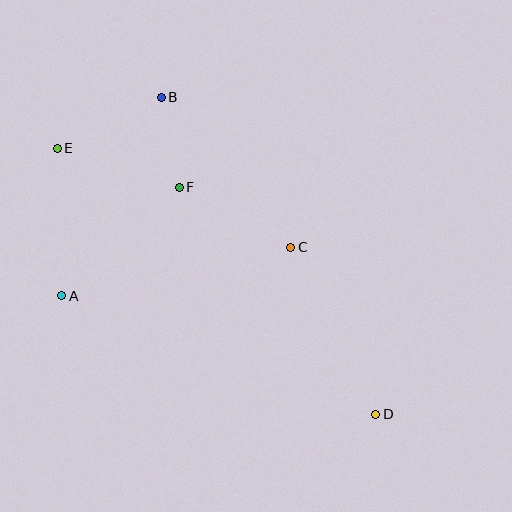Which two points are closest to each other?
Points B and F are closest to each other.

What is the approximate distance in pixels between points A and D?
The distance between A and D is approximately 336 pixels.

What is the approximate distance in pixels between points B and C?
The distance between B and C is approximately 198 pixels.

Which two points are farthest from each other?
Points D and E are farthest from each other.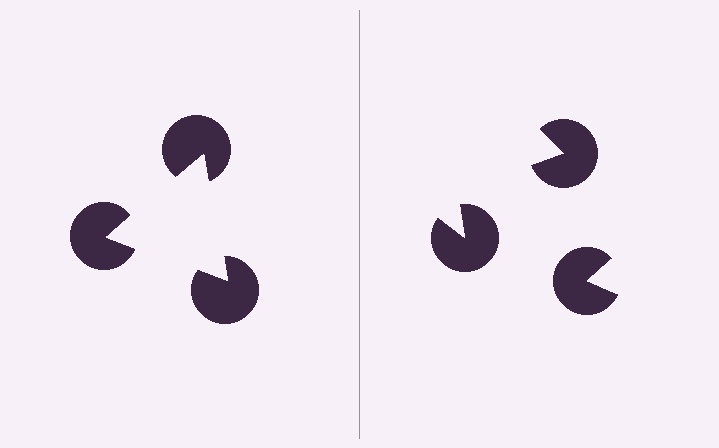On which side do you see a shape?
An illusory triangle appears on the left side. On the right side the wedge cuts are rotated, so no coherent shape forms.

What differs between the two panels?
The pac-man discs are positioned identically on both sides; only the wedge orientations differ. On the left they align to a triangle; on the right they are misaligned.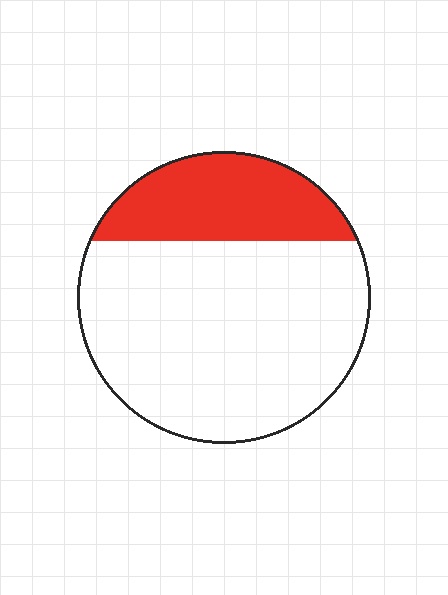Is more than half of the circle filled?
No.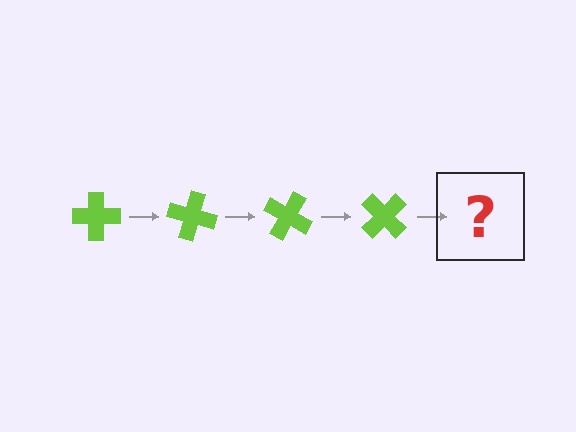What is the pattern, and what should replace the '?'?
The pattern is that the cross rotates 15 degrees each step. The '?' should be a lime cross rotated 60 degrees.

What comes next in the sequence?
The next element should be a lime cross rotated 60 degrees.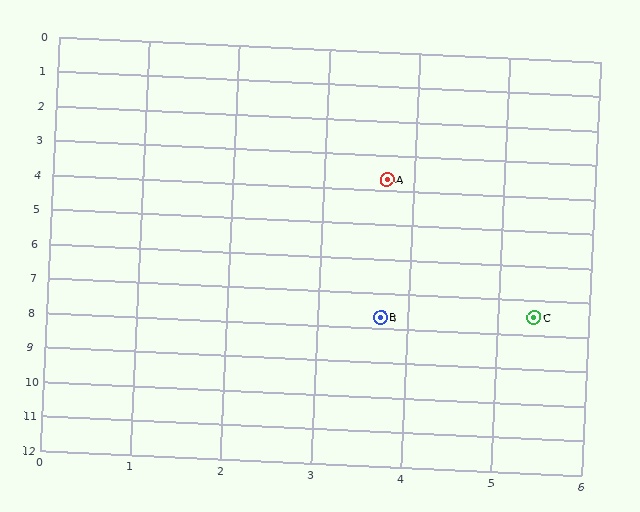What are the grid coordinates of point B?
Point B is at approximately (3.7, 7.7).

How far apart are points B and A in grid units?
Points B and A are about 4.0 grid units apart.